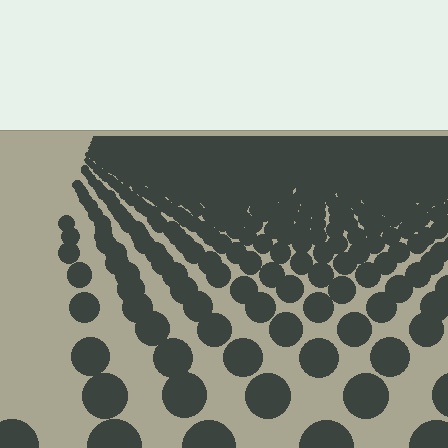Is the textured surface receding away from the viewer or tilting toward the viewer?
The surface is receding away from the viewer. Texture elements get smaller and denser toward the top.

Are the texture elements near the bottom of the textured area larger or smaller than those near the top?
Larger. Near the bottom, elements are closer to the viewer and appear at a bigger on-screen size.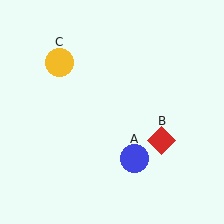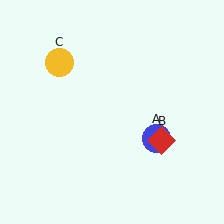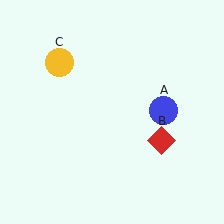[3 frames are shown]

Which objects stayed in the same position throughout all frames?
Red diamond (object B) and yellow circle (object C) remained stationary.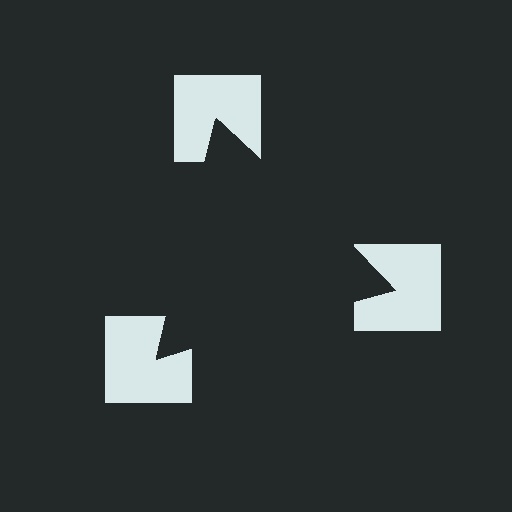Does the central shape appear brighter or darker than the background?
It typically appears slightly darker than the background, even though no actual brightness change is drawn.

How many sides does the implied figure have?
3 sides.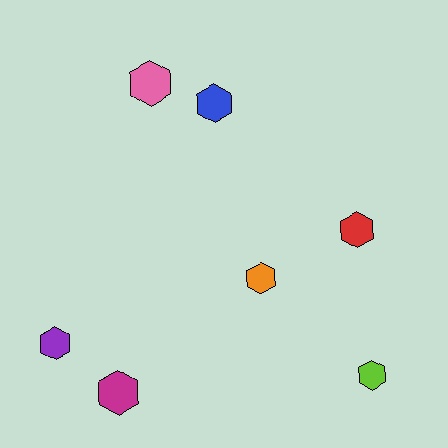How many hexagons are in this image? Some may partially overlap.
There are 7 hexagons.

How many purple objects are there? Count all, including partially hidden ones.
There is 1 purple object.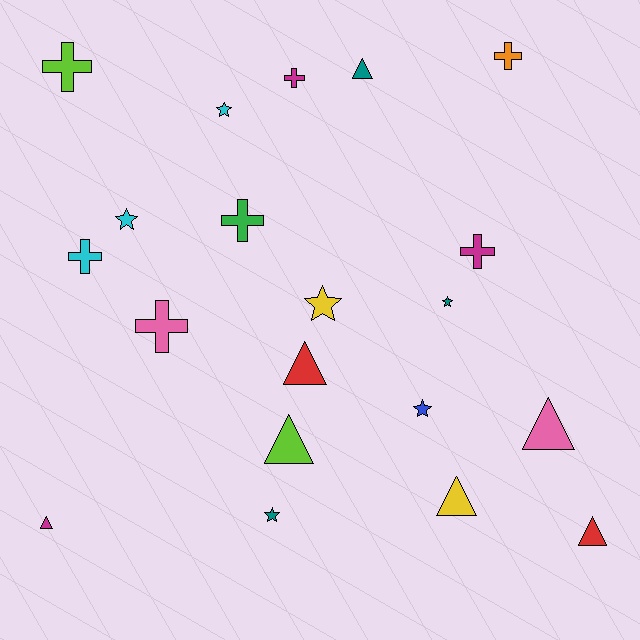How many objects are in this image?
There are 20 objects.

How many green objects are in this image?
There is 1 green object.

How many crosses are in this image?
There are 7 crosses.